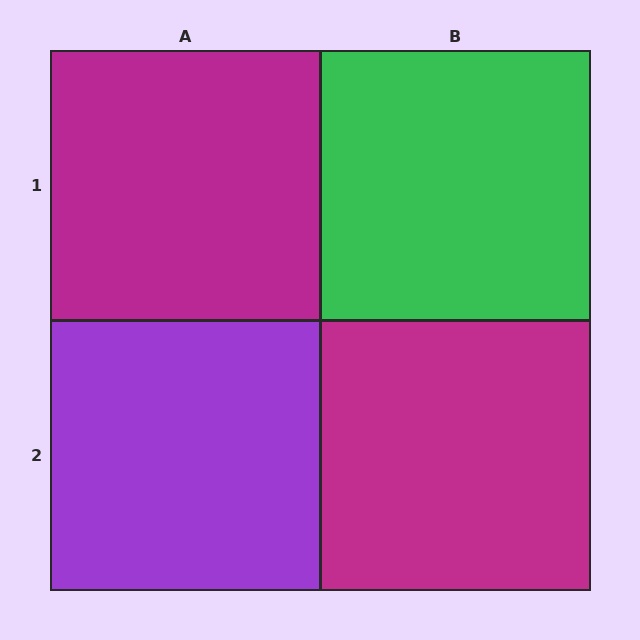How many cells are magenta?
2 cells are magenta.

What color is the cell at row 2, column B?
Magenta.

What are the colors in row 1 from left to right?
Magenta, green.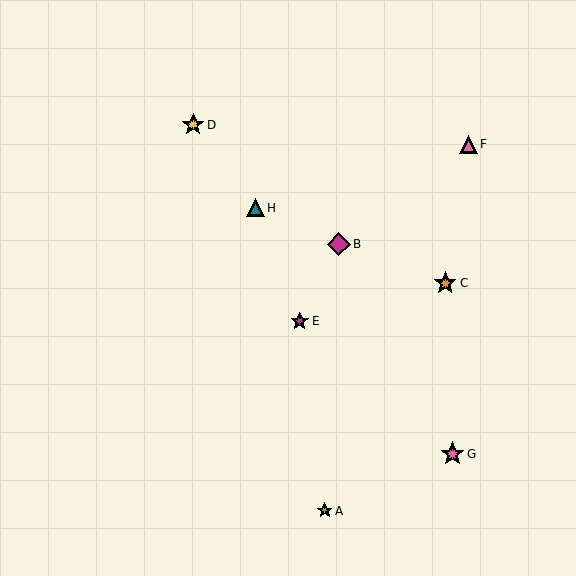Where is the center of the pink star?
The center of the pink star is at (452, 454).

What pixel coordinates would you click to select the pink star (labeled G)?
Click at (452, 454) to select the pink star G.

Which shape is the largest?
The pink star (labeled G) is the largest.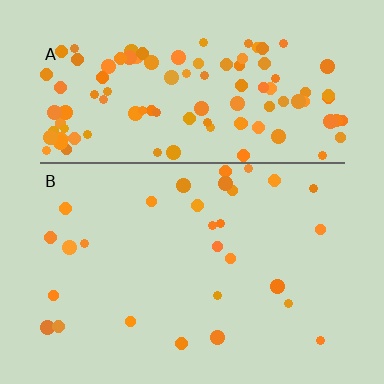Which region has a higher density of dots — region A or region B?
A (the top).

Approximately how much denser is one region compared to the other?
Approximately 4.0× — region A over region B.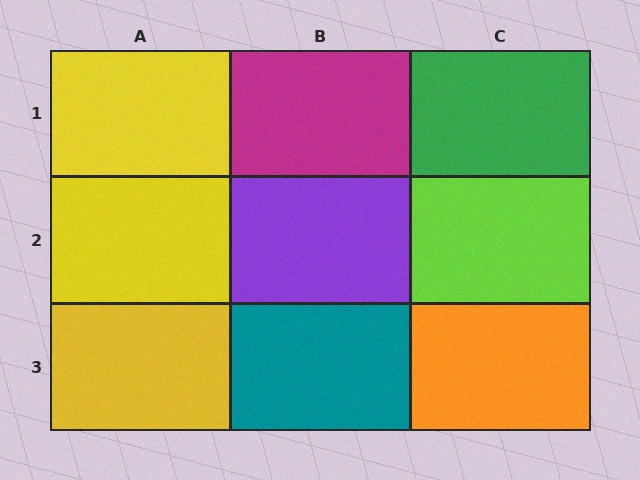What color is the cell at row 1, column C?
Green.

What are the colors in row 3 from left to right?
Yellow, teal, orange.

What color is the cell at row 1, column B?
Magenta.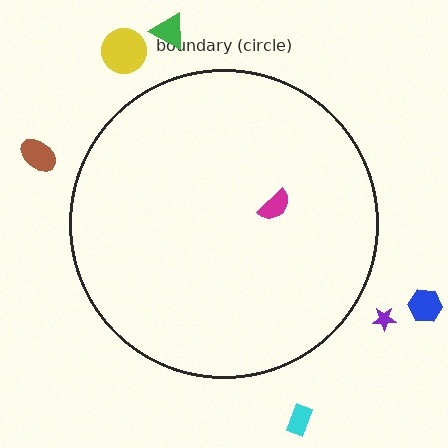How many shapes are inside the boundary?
1 inside, 6 outside.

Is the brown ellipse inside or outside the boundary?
Outside.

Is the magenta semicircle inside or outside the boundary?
Inside.